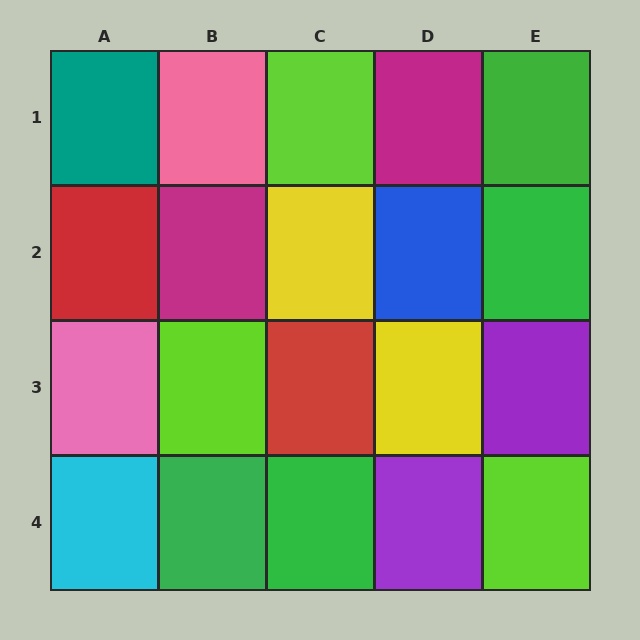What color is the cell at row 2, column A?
Red.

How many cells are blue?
1 cell is blue.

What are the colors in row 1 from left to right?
Teal, pink, lime, magenta, green.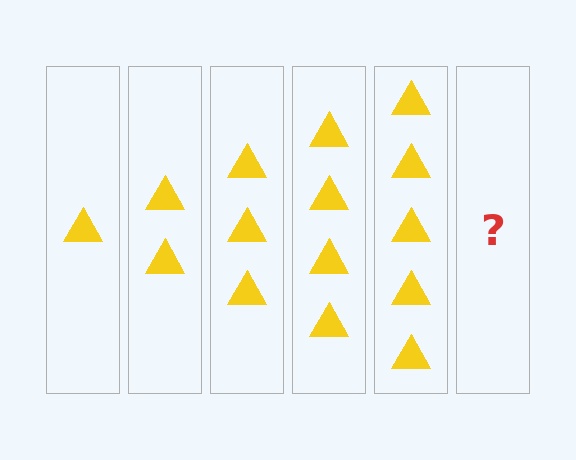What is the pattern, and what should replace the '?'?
The pattern is that each step adds one more triangle. The '?' should be 6 triangles.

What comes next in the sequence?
The next element should be 6 triangles.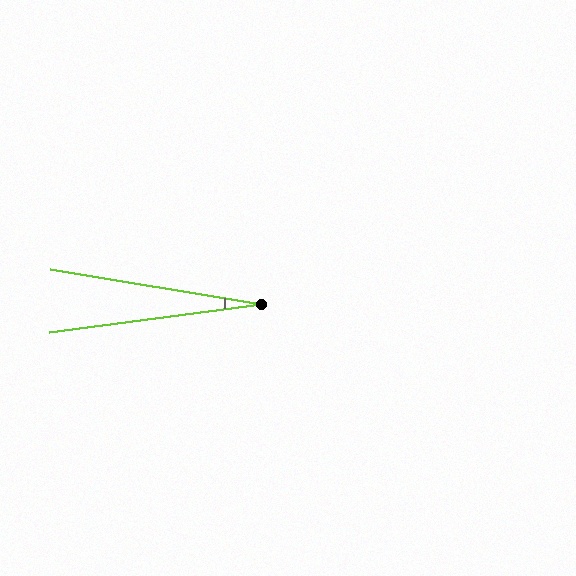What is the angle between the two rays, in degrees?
Approximately 17 degrees.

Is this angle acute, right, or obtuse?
It is acute.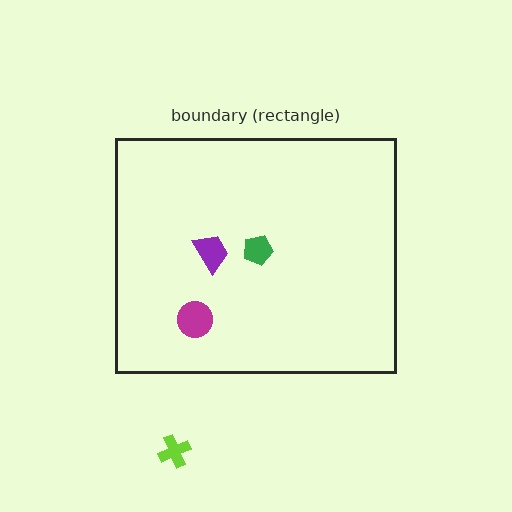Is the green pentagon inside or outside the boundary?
Inside.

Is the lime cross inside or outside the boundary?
Outside.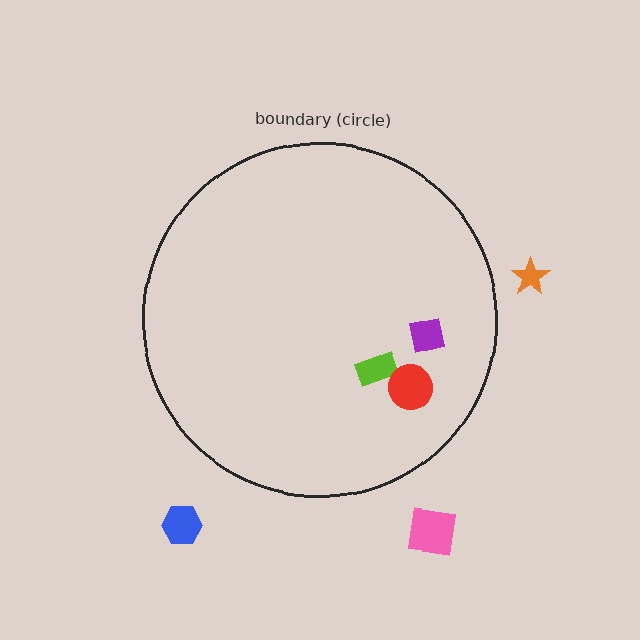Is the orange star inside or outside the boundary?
Outside.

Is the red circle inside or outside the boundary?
Inside.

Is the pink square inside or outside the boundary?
Outside.